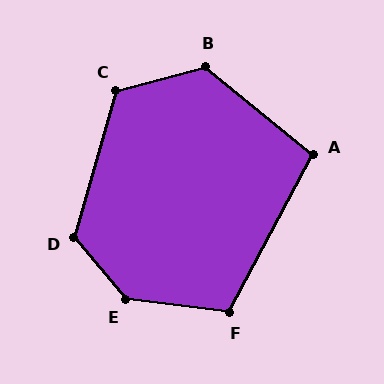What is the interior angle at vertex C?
Approximately 121 degrees (obtuse).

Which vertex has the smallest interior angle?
A, at approximately 102 degrees.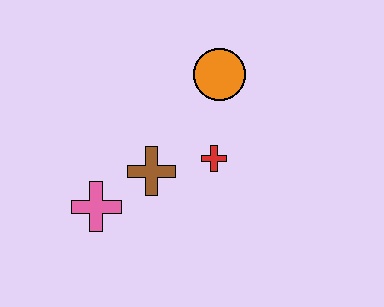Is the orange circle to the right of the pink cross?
Yes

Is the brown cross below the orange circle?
Yes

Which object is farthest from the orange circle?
The pink cross is farthest from the orange circle.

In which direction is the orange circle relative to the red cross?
The orange circle is above the red cross.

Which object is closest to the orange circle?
The red cross is closest to the orange circle.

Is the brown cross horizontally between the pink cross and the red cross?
Yes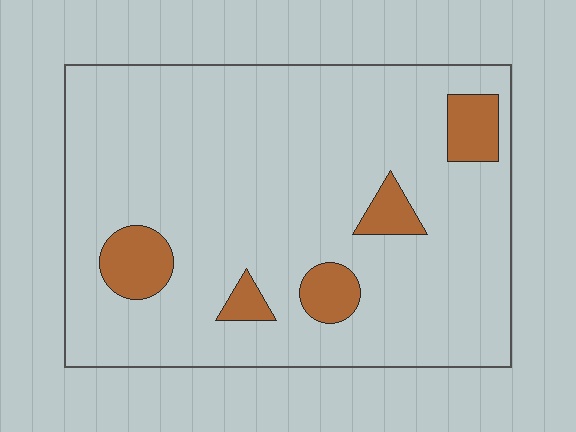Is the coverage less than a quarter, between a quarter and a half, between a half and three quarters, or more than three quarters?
Less than a quarter.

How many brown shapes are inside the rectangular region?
5.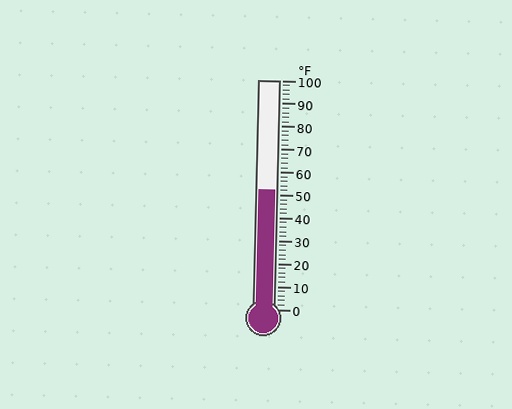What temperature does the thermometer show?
The thermometer shows approximately 52°F.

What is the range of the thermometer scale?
The thermometer scale ranges from 0°F to 100°F.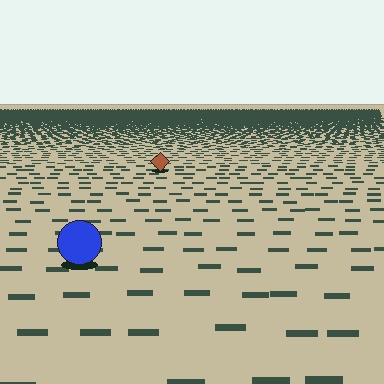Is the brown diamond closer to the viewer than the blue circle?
No. The blue circle is closer — you can tell from the texture gradient: the ground texture is coarser near it.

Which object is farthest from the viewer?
The brown diamond is farthest from the viewer. It appears smaller and the ground texture around it is denser.